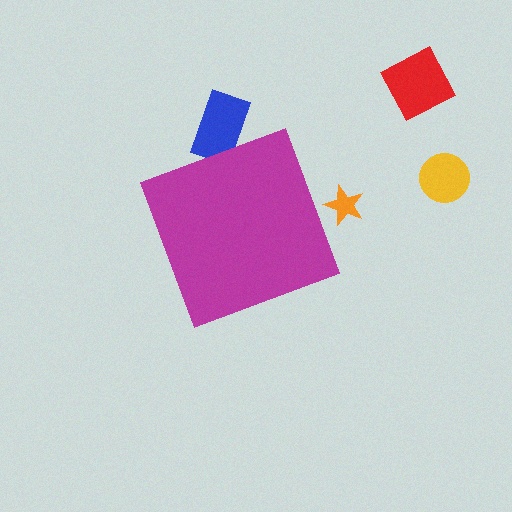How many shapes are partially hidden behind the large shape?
2 shapes are partially hidden.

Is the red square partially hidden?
No, the red square is fully visible.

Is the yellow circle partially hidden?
No, the yellow circle is fully visible.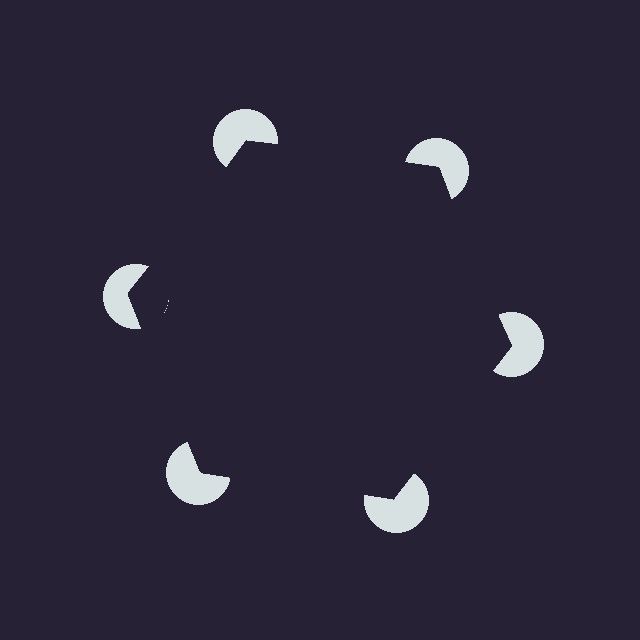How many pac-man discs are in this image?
There are 6 — one at each vertex of the illusory hexagon.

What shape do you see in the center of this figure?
An illusory hexagon — its edges are inferred from the aligned wedge cuts in the pac-man discs, not physically drawn.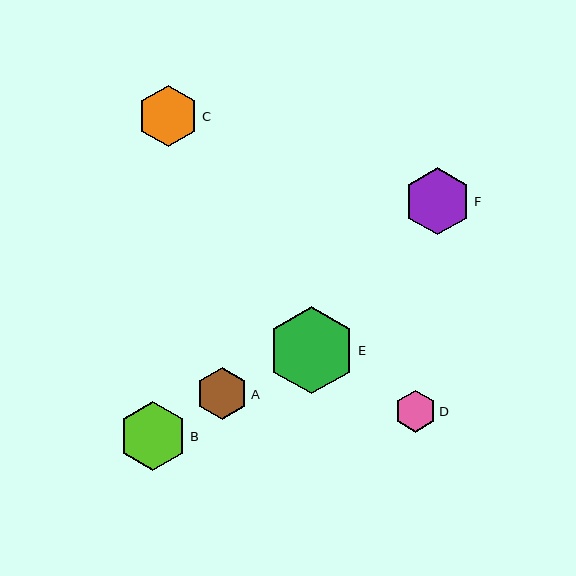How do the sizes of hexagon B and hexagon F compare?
Hexagon B and hexagon F are approximately the same size.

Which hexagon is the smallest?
Hexagon D is the smallest with a size of approximately 42 pixels.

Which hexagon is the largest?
Hexagon E is the largest with a size of approximately 87 pixels.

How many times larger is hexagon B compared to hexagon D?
Hexagon B is approximately 1.6 times the size of hexagon D.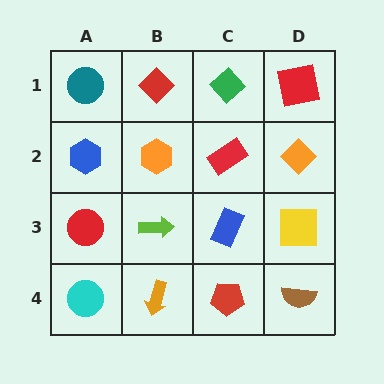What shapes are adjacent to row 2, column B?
A red diamond (row 1, column B), a lime arrow (row 3, column B), a blue hexagon (row 2, column A), a red rectangle (row 2, column C).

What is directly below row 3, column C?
A red pentagon.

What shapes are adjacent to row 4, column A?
A red circle (row 3, column A), an orange arrow (row 4, column B).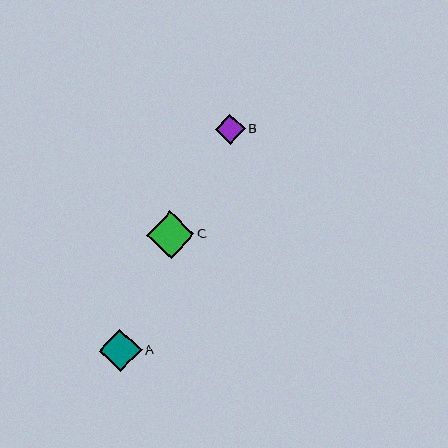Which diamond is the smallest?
Diamond B is the smallest with a size of approximately 29 pixels.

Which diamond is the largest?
Diamond C is the largest with a size of approximately 48 pixels.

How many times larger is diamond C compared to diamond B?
Diamond C is approximately 1.6 times the size of diamond B.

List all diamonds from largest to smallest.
From largest to smallest: C, A, B.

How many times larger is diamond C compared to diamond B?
Diamond C is approximately 1.6 times the size of diamond B.